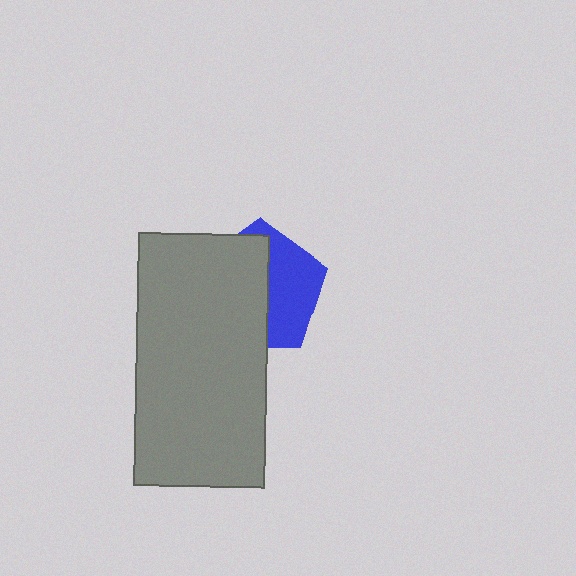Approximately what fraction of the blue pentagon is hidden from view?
Roughly 57% of the blue pentagon is hidden behind the gray rectangle.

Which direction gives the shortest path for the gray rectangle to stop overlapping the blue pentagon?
Moving left gives the shortest separation.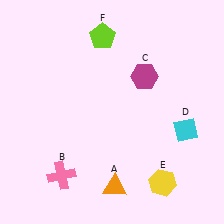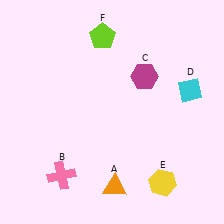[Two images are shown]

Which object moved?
The cyan diamond (D) moved up.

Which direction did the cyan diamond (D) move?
The cyan diamond (D) moved up.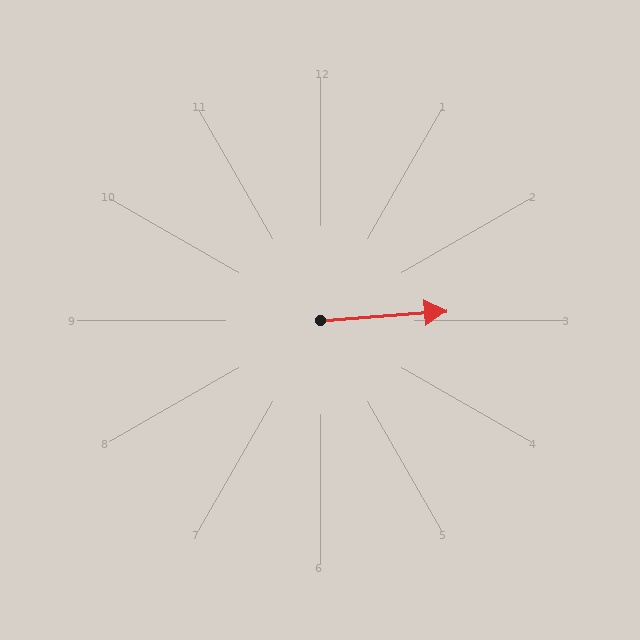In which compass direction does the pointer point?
East.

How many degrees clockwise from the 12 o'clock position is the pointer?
Approximately 86 degrees.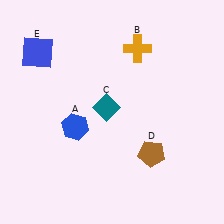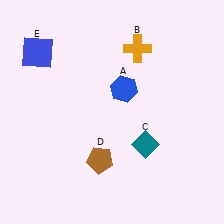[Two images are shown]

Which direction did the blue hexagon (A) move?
The blue hexagon (A) moved right.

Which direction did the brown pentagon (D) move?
The brown pentagon (D) moved left.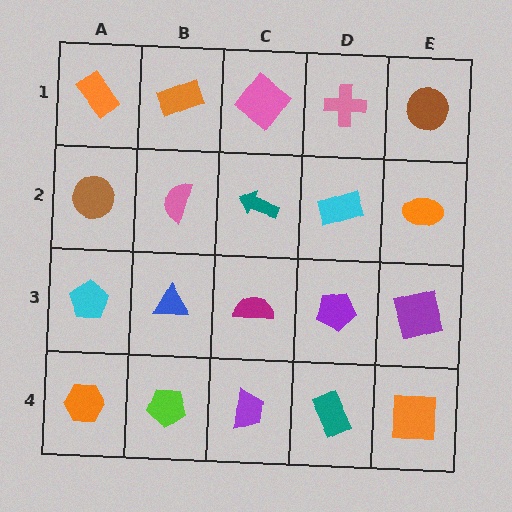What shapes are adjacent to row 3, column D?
A cyan rectangle (row 2, column D), a teal rectangle (row 4, column D), a magenta semicircle (row 3, column C), a purple square (row 3, column E).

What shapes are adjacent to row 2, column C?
A pink diamond (row 1, column C), a magenta semicircle (row 3, column C), a pink semicircle (row 2, column B), a cyan rectangle (row 2, column D).